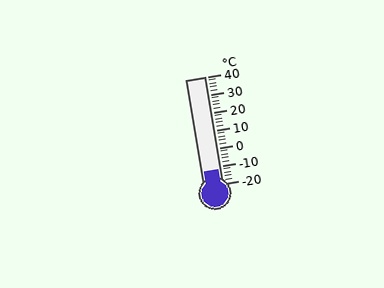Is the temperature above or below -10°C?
The temperature is below -10°C.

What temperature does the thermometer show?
The thermometer shows approximately -12°C.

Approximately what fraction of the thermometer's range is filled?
The thermometer is filled to approximately 15% of its range.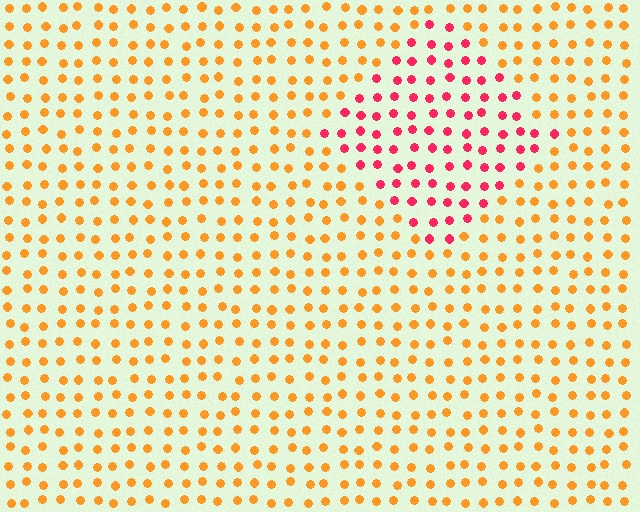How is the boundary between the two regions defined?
The boundary is defined purely by a slight shift in hue (about 49 degrees). Spacing, size, and orientation are identical on both sides.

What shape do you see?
I see a diamond.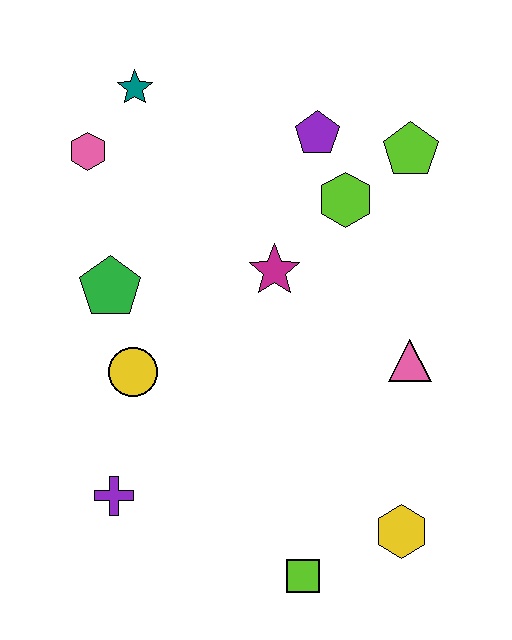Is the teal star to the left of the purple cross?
No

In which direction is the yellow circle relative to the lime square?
The yellow circle is above the lime square.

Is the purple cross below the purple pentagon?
Yes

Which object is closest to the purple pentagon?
The lime hexagon is closest to the purple pentagon.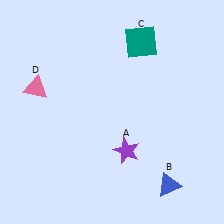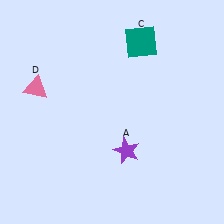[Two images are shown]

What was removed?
The blue triangle (B) was removed in Image 2.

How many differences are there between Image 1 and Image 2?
There is 1 difference between the two images.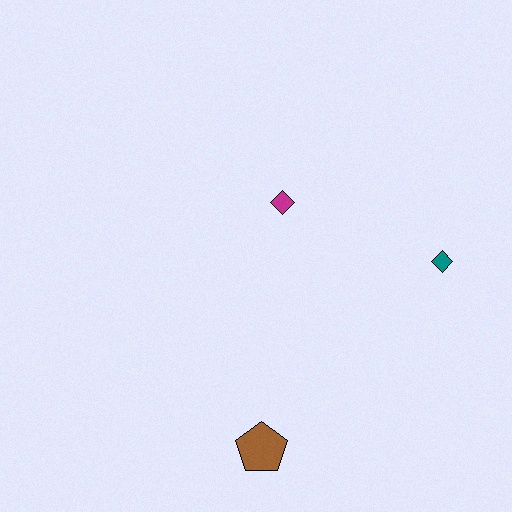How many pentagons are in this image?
There is 1 pentagon.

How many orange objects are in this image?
There are no orange objects.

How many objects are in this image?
There are 3 objects.